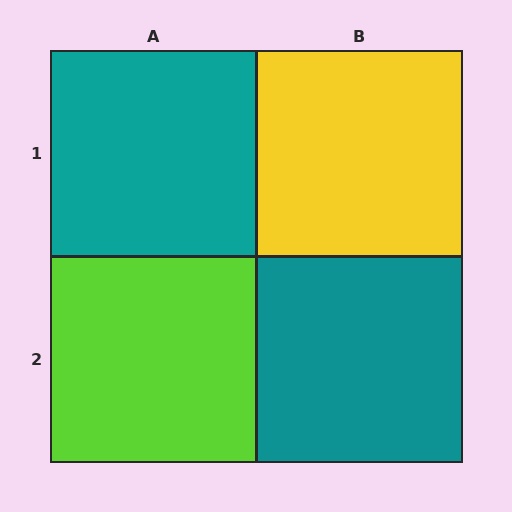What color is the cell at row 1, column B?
Yellow.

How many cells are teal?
2 cells are teal.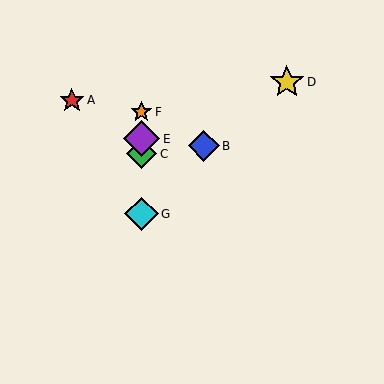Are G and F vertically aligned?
Yes, both are at x≈141.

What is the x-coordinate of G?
Object G is at x≈141.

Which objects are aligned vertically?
Objects C, E, F, G are aligned vertically.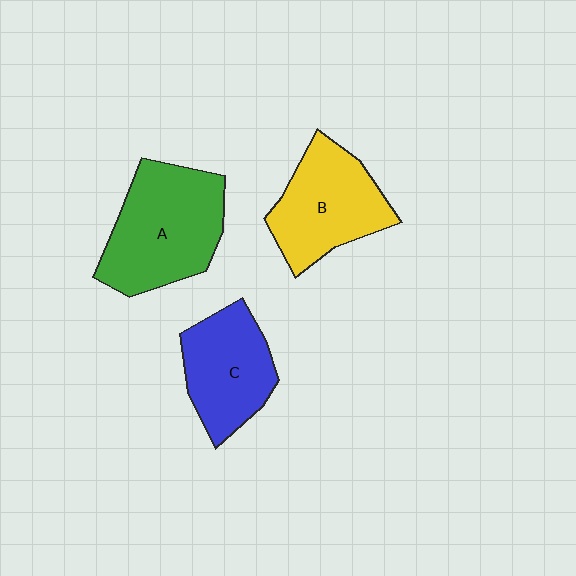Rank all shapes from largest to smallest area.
From largest to smallest: A (green), B (yellow), C (blue).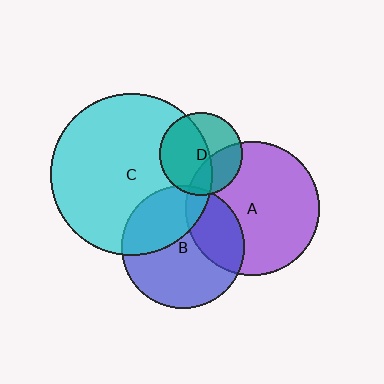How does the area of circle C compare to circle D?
Approximately 3.8 times.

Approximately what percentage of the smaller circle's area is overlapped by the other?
Approximately 35%.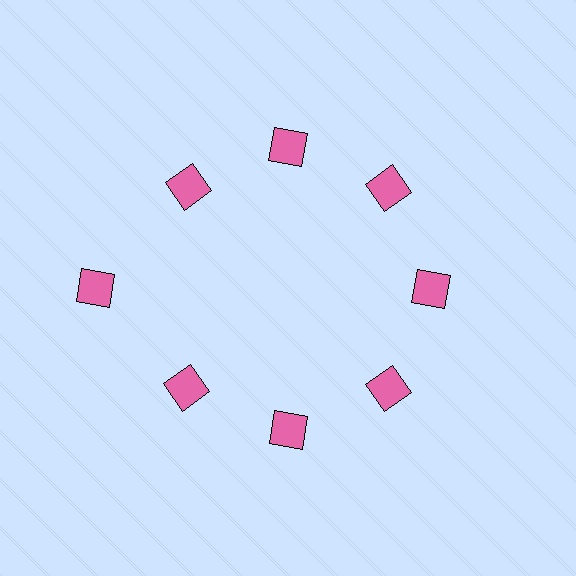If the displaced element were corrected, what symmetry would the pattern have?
It would have 8-fold rotational symmetry — the pattern would map onto itself every 45 degrees.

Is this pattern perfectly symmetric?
No. The 8 pink squares are arranged in a ring, but one element near the 9 o'clock position is pushed outward from the center, breaking the 8-fold rotational symmetry.